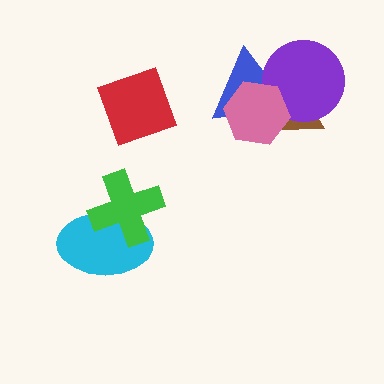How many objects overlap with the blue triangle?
3 objects overlap with the blue triangle.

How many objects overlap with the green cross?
1 object overlaps with the green cross.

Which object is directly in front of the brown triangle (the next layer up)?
The blue triangle is directly in front of the brown triangle.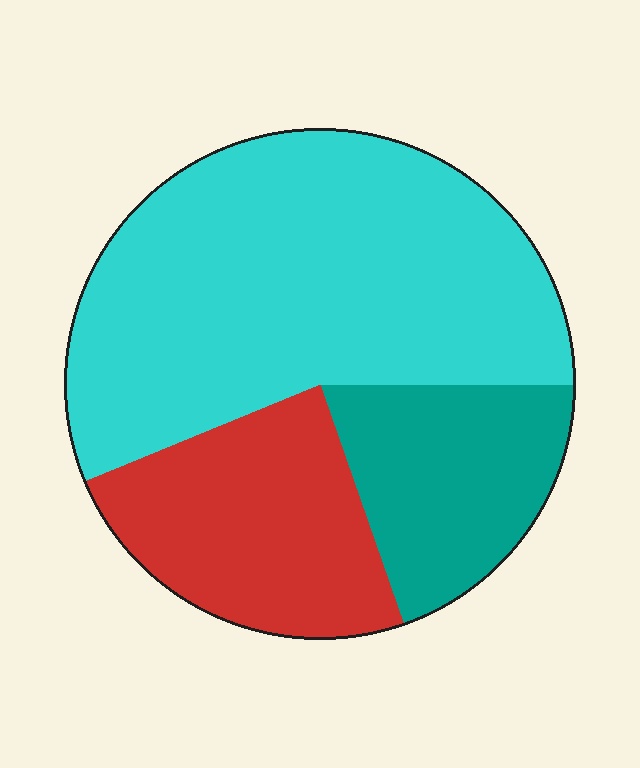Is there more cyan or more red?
Cyan.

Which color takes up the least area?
Teal, at roughly 20%.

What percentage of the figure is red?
Red covers roughly 25% of the figure.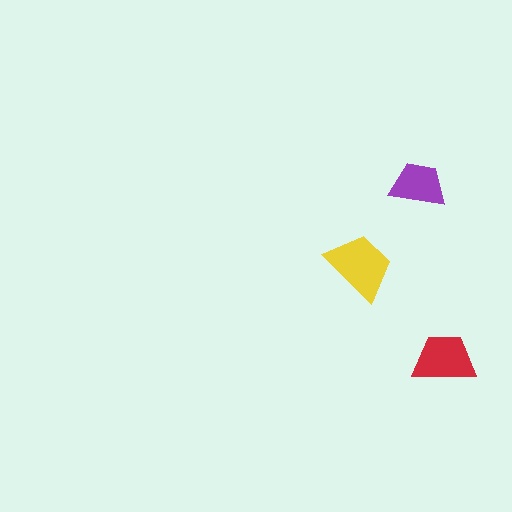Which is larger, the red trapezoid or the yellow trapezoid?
The yellow one.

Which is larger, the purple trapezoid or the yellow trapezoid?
The yellow one.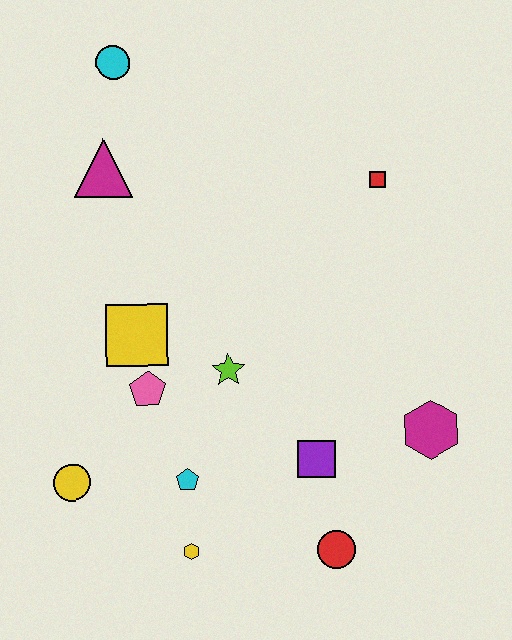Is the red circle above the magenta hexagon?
No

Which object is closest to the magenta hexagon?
The purple square is closest to the magenta hexagon.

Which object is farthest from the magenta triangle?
The red circle is farthest from the magenta triangle.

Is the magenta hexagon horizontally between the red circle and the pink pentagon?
No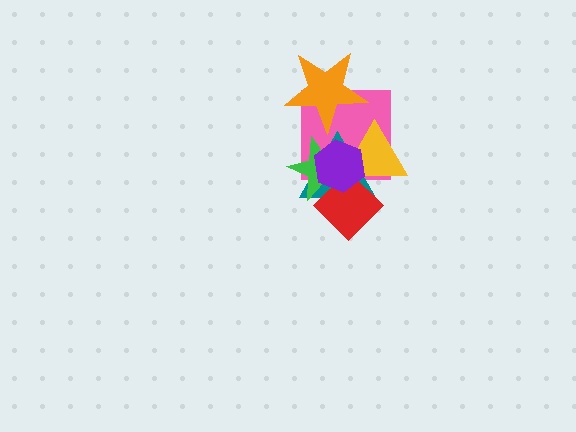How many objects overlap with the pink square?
6 objects overlap with the pink square.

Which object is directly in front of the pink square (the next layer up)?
The teal triangle is directly in front of the pink square.